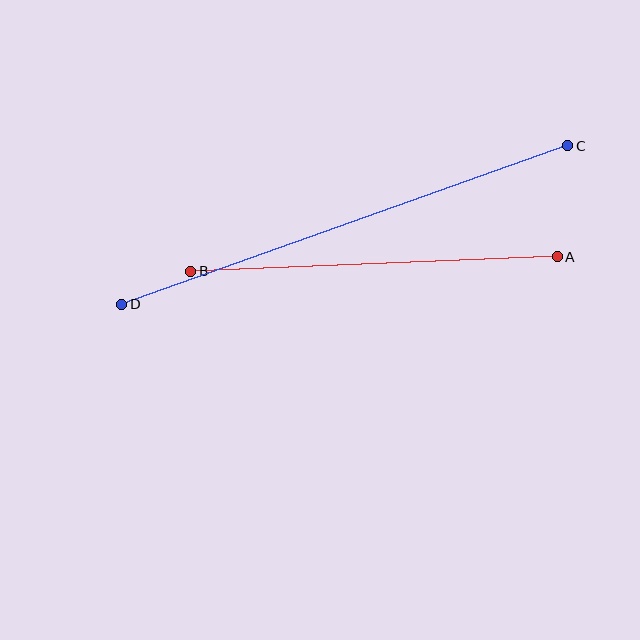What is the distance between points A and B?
The distance is approximately 367 pixels.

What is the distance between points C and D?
The distance is approximately 473 pixels.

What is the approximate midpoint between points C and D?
The midpoint is at approximately (345, 225) pixels.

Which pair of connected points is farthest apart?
Points C and D are farthest apart.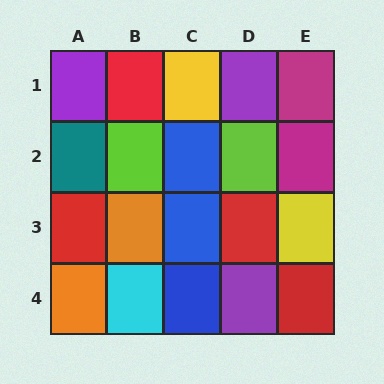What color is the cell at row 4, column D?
Purple.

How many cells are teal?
1 cell is teal.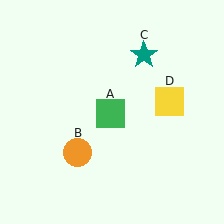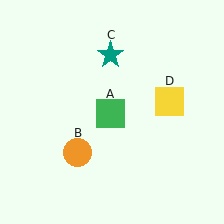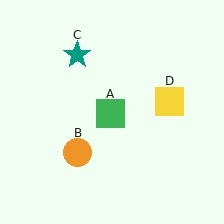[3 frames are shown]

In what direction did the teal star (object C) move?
The teal star (object C) moved left.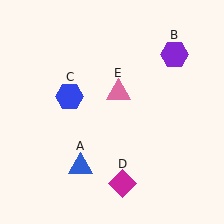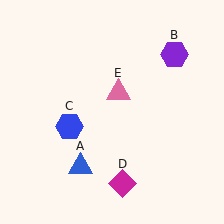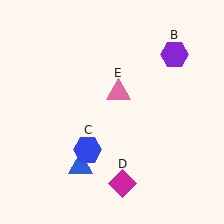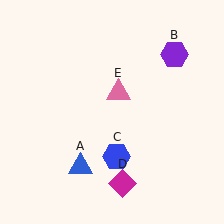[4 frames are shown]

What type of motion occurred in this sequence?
The blue hexagon (object C) rotated counterclockwise around the center of the scene.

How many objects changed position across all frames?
1 object changed position: blue hexagon (object C).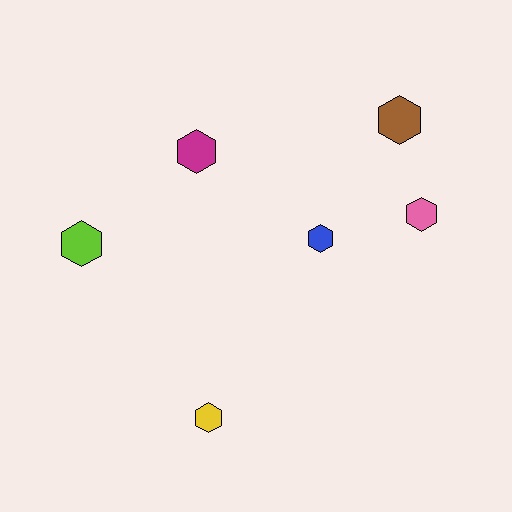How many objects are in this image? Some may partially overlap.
There are 6 objects.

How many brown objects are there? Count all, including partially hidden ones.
There is 1 brown object.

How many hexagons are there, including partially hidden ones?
There are 6 hexagons.